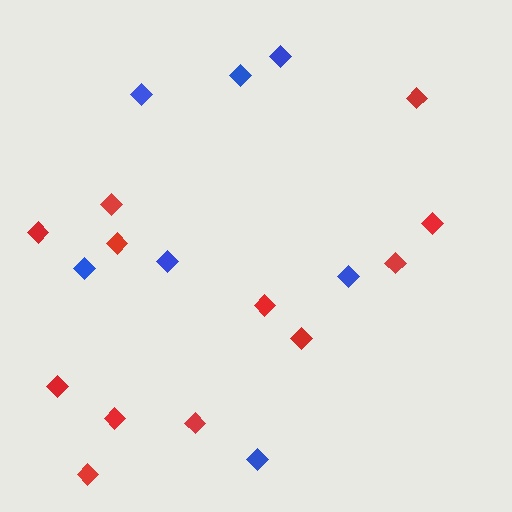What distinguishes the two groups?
There are 2 groups: one group of blue diamonds (7) and one group of red diamonds (12).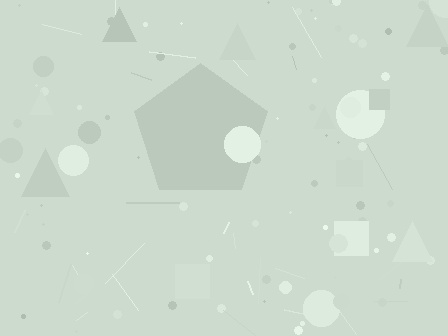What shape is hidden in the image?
A pentagon is hidden in the image.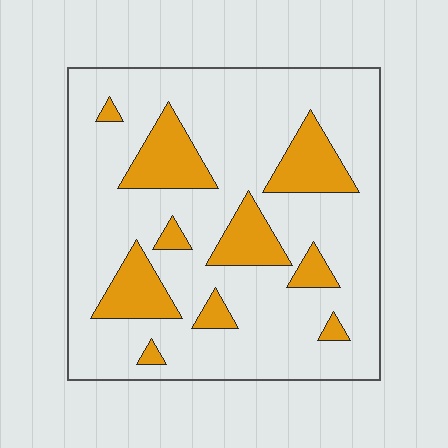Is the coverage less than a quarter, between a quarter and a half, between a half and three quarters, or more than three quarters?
Less than a quarter.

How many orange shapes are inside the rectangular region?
10.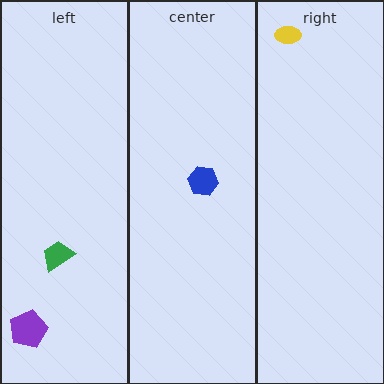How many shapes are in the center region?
1.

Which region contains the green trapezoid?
The left region.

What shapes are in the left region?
The purple pentagon, the green trapezoid.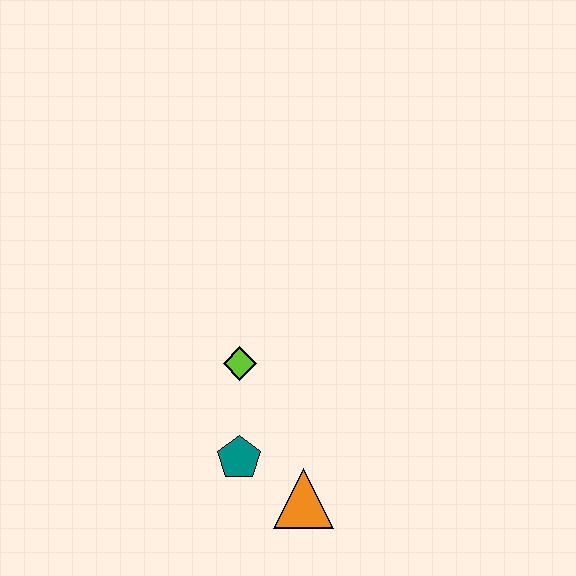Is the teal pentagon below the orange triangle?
No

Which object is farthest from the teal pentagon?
The lime diamond is farthest from the teal pentagon.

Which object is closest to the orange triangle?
The teal pentagon is closest to the orange triangle.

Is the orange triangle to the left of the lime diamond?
No